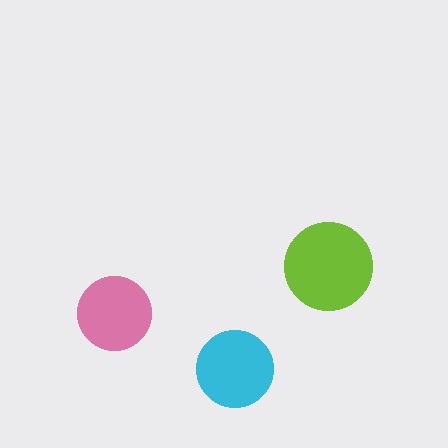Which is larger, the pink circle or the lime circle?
The lime one.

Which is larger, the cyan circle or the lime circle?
The lime one.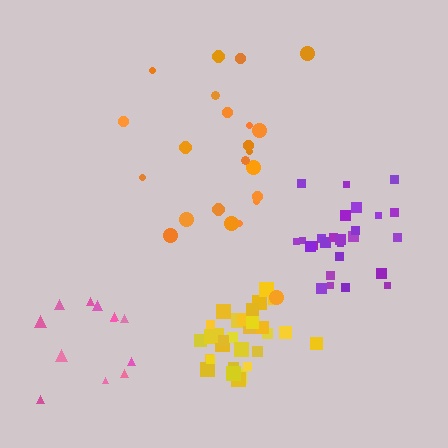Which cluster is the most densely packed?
Yellow.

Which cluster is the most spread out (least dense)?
Orange.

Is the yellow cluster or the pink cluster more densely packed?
Yellow.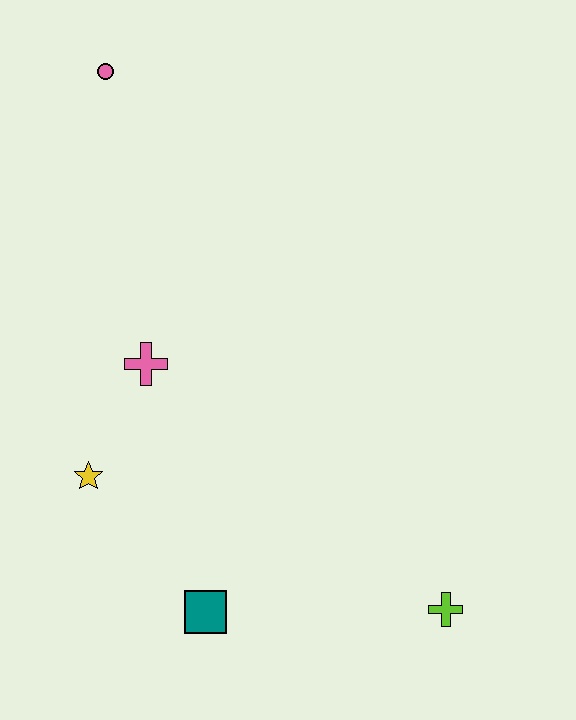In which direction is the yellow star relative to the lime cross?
The yellow star is to the left of the lime cross.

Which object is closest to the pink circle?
The pink cross is closest to the pink circle.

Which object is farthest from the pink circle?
The lime cross is farthest from the pink circle.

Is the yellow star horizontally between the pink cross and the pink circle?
No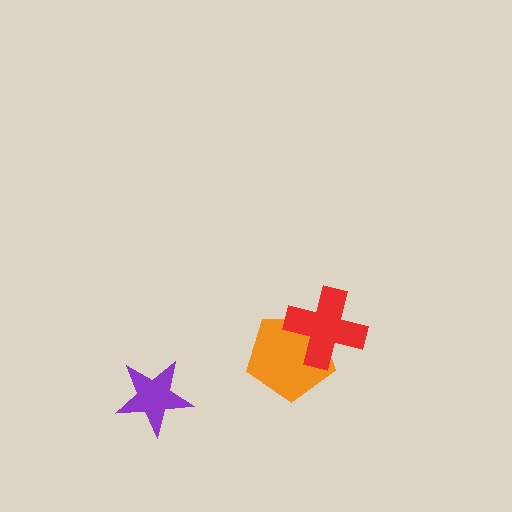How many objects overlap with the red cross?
1 object overlaps with the red cross.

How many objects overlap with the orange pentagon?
1 object overlaps with the orange pentagon.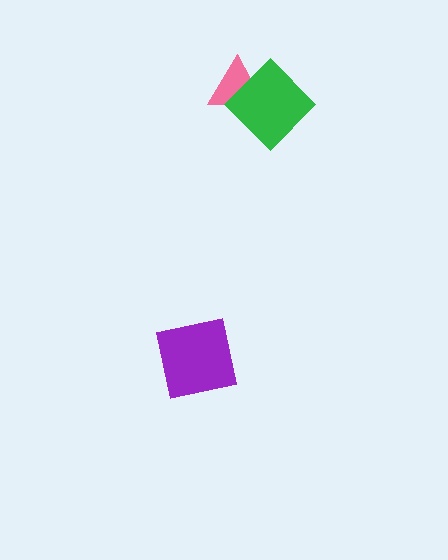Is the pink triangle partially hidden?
Yes, it is partially covered by another shape.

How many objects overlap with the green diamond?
1 object overlaps with the green diamond.